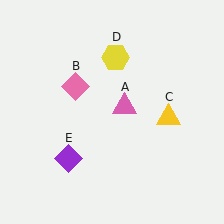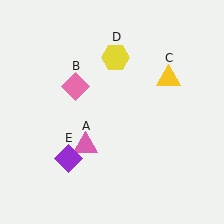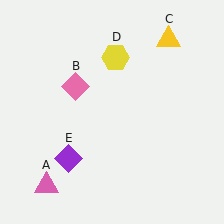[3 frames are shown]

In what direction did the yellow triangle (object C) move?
The yellow triangle (object C) moved up.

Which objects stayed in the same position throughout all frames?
Pink diamond (object B) and yellow hexagon (object D) and purple diamond (object E) remained stationary.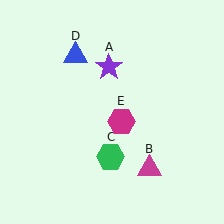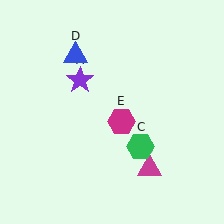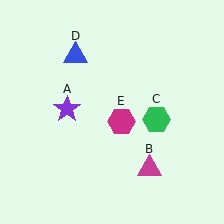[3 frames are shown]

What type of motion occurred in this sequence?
The purple star (object A), green hexagon (object C) rotated counterclockwise around the center of the scene.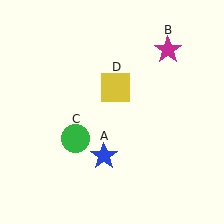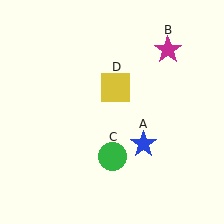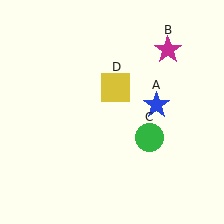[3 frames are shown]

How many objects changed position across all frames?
2 objects changed position: blue star (object A), green circle (object C).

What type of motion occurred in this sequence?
The blue star (object A), green circle (object C) rotated counterclockwise around the center of the scene.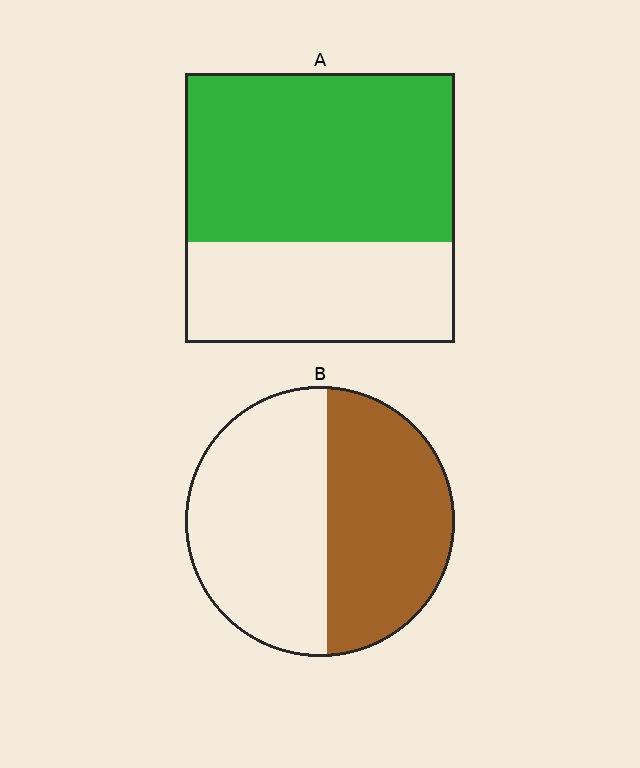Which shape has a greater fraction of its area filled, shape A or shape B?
Shape A.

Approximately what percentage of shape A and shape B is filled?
A is approximately 65% and B is approximately 45%.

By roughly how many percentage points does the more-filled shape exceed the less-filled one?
By roughly 15 percentage points (A over B).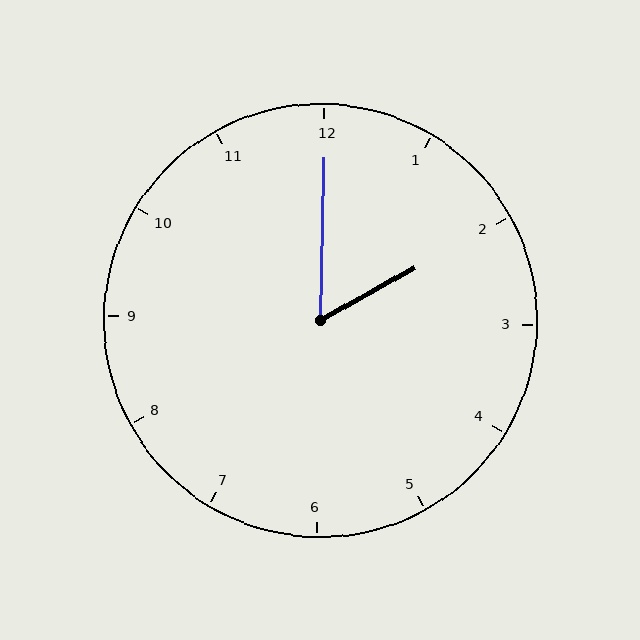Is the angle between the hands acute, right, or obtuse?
It is acute.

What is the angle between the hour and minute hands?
Approximately 60 degrees.